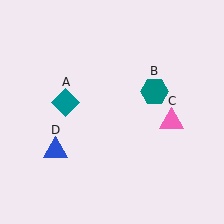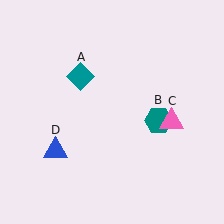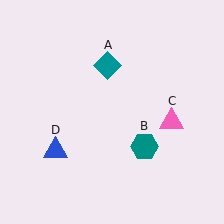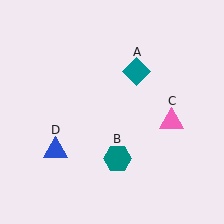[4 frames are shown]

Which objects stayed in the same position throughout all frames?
Pink triangle (object C) and blue triangle (object D) remained stationary.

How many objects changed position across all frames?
2 objects changed position: teal diamond (object A), teal hexagon (object B).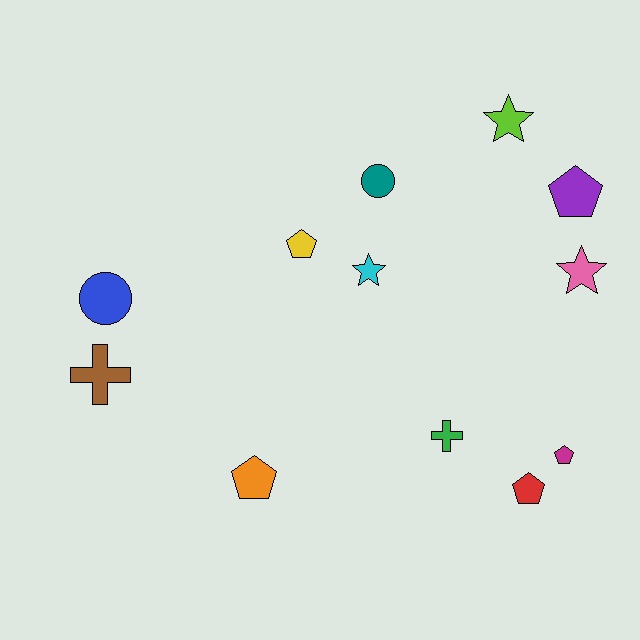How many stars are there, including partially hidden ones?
There are 3 stars.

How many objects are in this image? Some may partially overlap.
There are 12 objects.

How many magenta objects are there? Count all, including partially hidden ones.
There is 1 magenta object.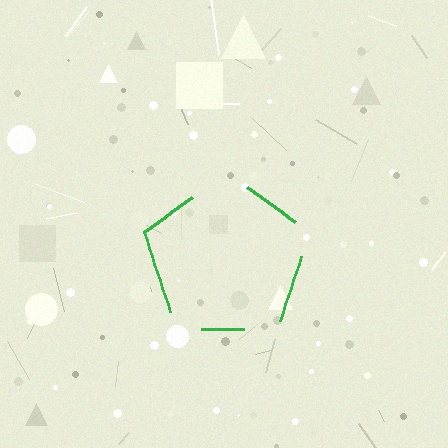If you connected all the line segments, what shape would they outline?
They would outline a pentagon.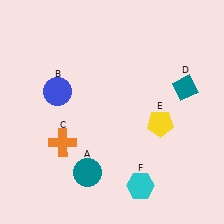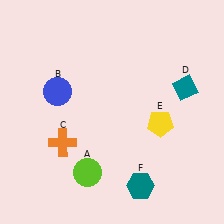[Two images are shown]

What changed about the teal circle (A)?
In Image 1, A is teal. In Image 2, it changed to lime.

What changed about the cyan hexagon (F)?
In Image 1, F is cyan. In Image 2, it changed to teal.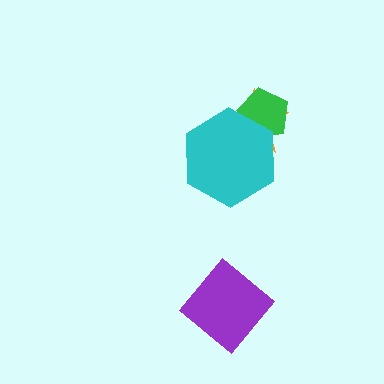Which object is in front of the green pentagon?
The cyan hexagon is in front of the green pentagon.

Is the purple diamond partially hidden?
No, no other shape covers it.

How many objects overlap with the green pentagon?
2 objects overlap with the green pentagon.